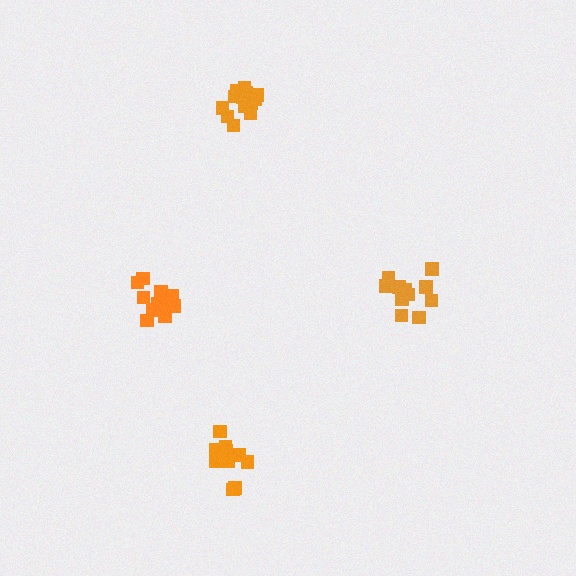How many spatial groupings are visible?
There are 4 spatial groupings.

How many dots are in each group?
Group 1: 13 dots, Group 2: 11 dots, Group 3: 11 dots, Group 4: 13 dots (48 total).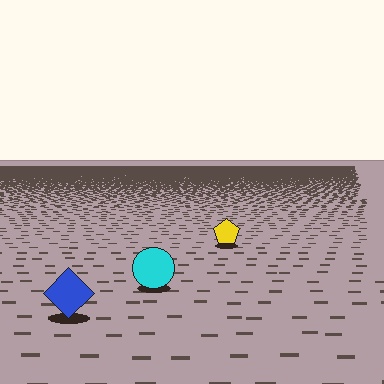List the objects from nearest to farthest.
From nearest to farthest: the blue diamond, the cyan circle, the yellow pentagon.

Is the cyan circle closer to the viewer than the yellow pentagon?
Yes. The cyan circle is closer — you can tell from the texture gradient: the ground texture is coarser near it.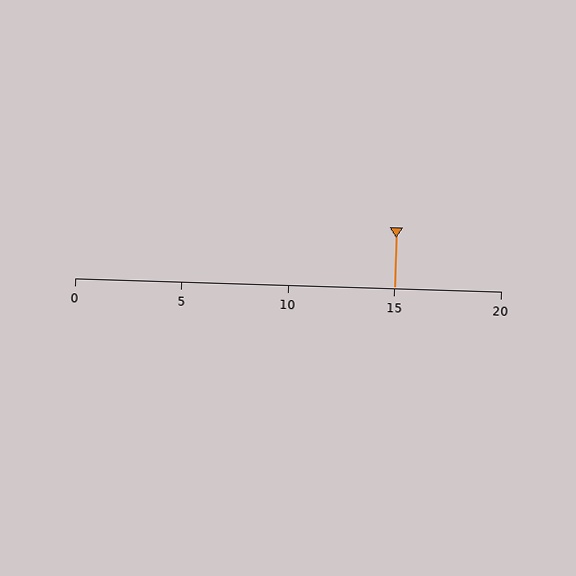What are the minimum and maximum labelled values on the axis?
The axis runs from 0 to 20.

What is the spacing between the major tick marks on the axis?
The major ticks are spaced 5 apart.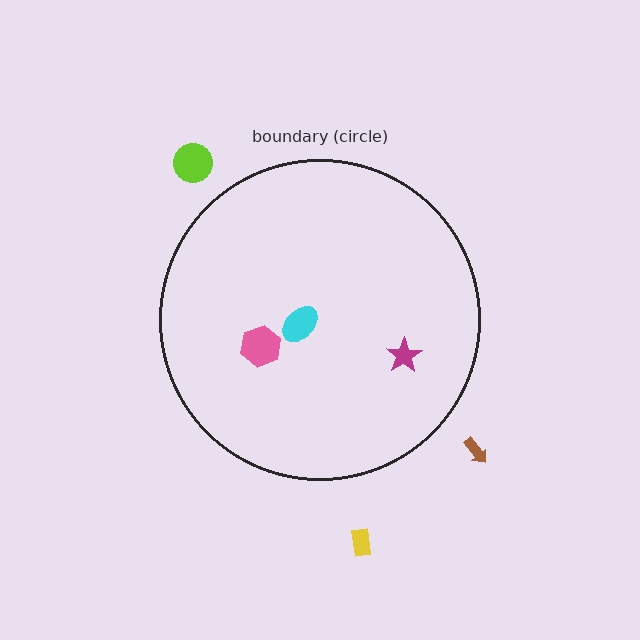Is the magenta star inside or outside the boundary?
Inside.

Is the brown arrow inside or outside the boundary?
Outside.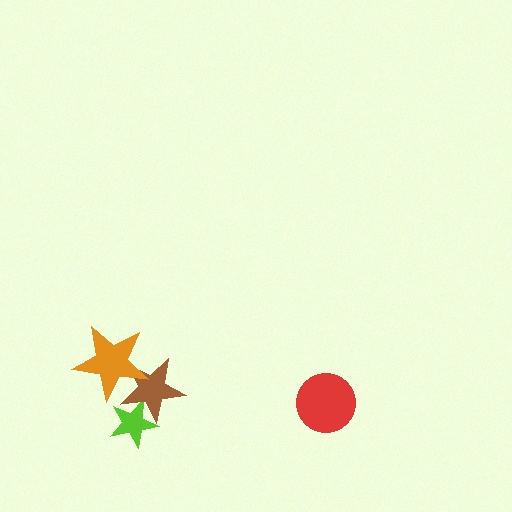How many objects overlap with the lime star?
1 object overlaps with the lime star.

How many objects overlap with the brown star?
2 objects overlap with the brown star.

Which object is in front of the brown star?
The orange star is in front of the brown star.